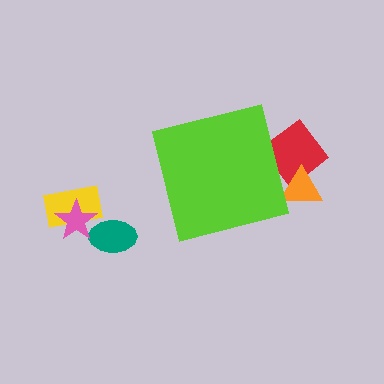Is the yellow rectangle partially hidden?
No, the yellow rectangle is fully visible.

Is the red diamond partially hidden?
Yes, the red diamond is partially hidden behind the lime square.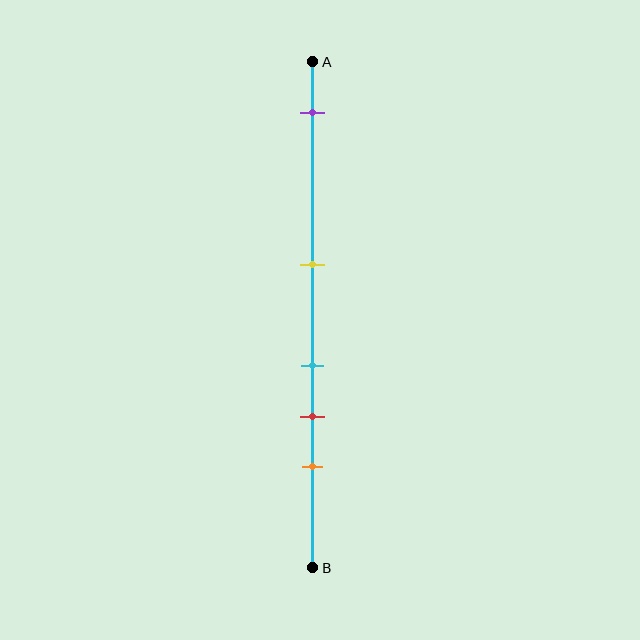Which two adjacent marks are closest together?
The cyan and red marks are the closest adjacent pair.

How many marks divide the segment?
There are 5 marks dividing the segment.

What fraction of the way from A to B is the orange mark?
The orange mark is approximately 80% (0.8) of the way from A to B.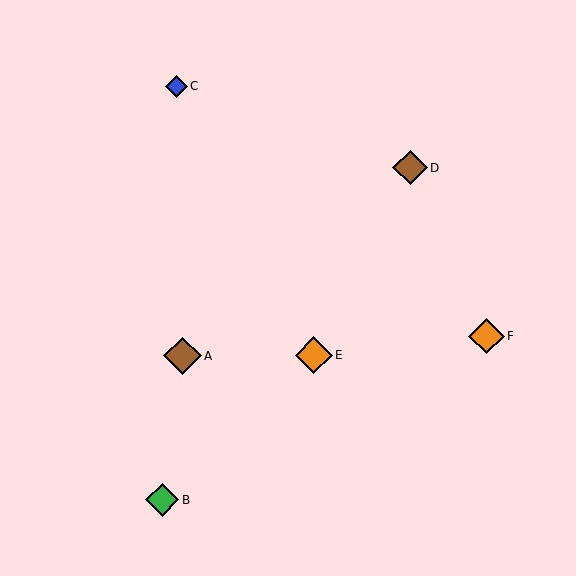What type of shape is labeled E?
Shape E is an orange diamond.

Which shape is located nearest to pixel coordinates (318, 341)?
The orange diamond (labeled E) at (314, 355) is nearest to that location.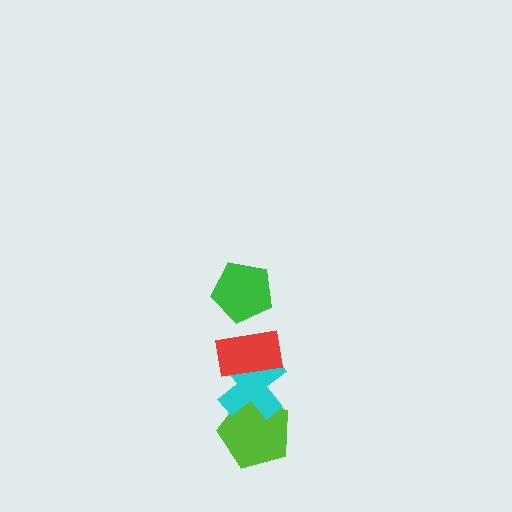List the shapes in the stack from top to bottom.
From top to bottom: the green pentagon, the red rectangle, the cyan cross, the lime pentagon.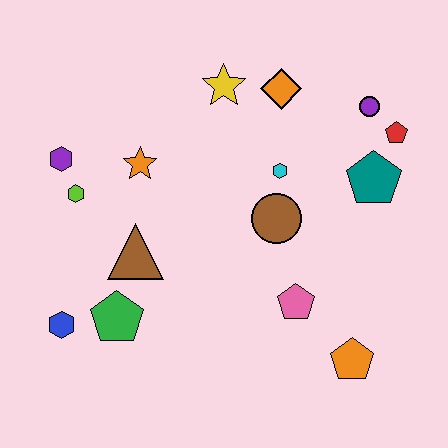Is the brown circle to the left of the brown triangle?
No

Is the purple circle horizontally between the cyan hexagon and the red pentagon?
Yes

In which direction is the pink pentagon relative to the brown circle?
The pink pentagon is below the brown circle.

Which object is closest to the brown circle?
The cyan hexagon is closest to the brown circle.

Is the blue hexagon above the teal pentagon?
No